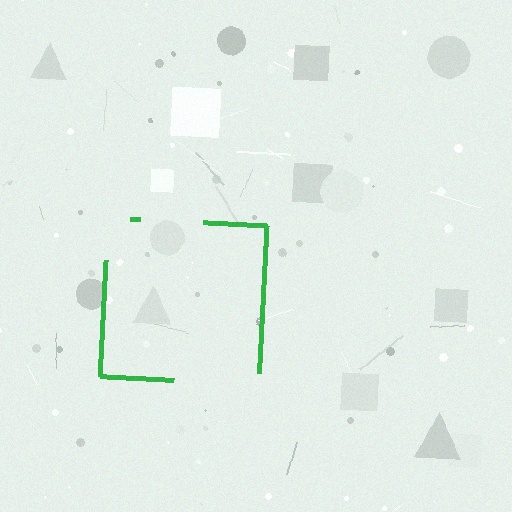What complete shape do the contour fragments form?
The contour fragments form a square.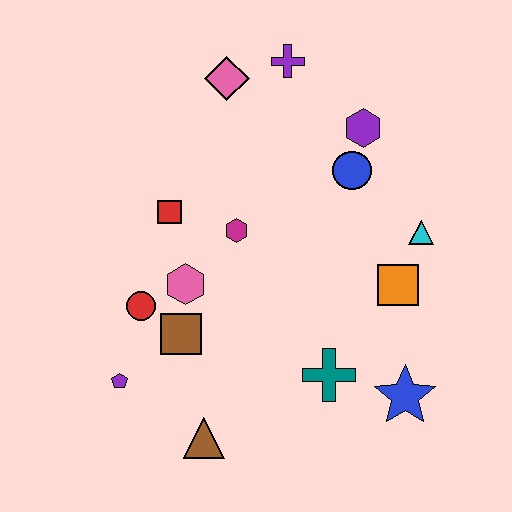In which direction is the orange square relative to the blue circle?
The orange square is below the blue circle.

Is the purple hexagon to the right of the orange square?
No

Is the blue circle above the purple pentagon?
Yes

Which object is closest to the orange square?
The cyan triangle is closest to the orange square.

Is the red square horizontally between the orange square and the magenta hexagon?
No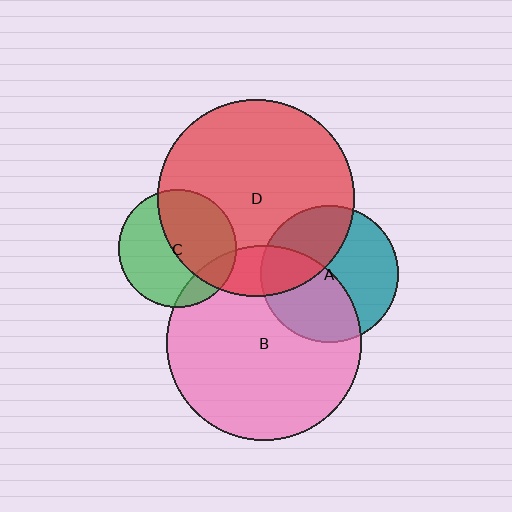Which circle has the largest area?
Circle D (red).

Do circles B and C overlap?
Yes.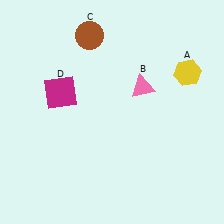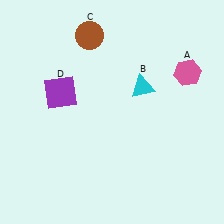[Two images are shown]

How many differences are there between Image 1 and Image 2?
There are 3 differences between the two images.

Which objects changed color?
A changed from yellow to pink. B changed from pink to cyan. D changed from magenta to purple.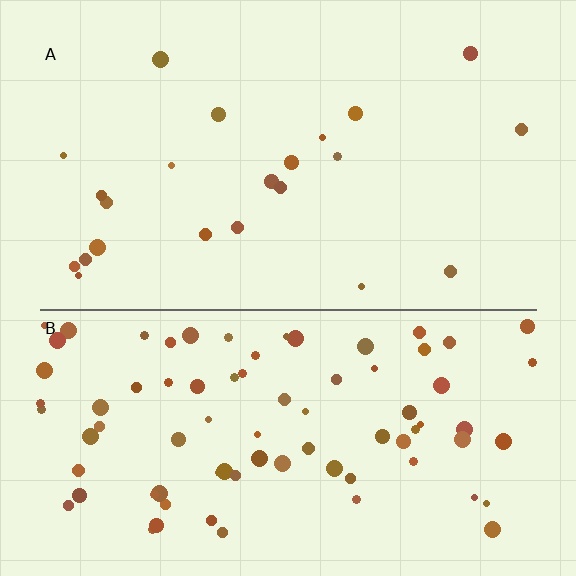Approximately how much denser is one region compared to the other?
Approximately 3.6× — region B over region A.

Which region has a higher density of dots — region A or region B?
B (the bottom).